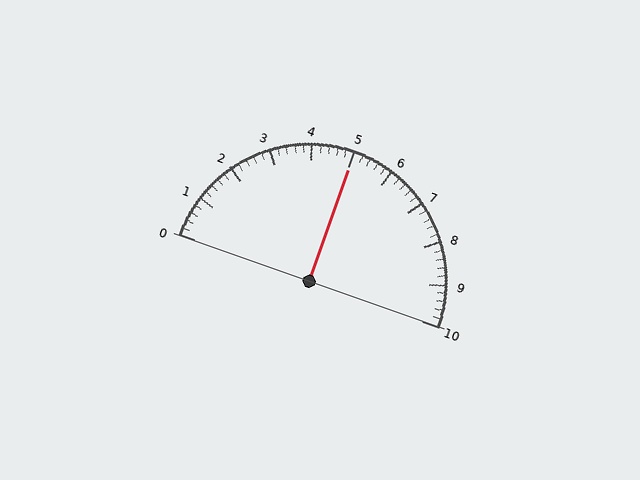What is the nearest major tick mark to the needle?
The nearest major tick mark is 5.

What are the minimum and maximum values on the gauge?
The gauge ranges from 0 to 10.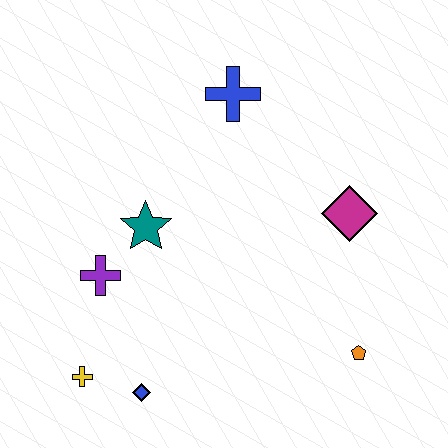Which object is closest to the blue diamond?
The yellow cross is closest to the blue diamond.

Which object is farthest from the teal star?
The orange pentagon is farthest from the teal star.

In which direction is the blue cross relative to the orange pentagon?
The blue cross is above the orange pentagon.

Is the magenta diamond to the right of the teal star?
Yes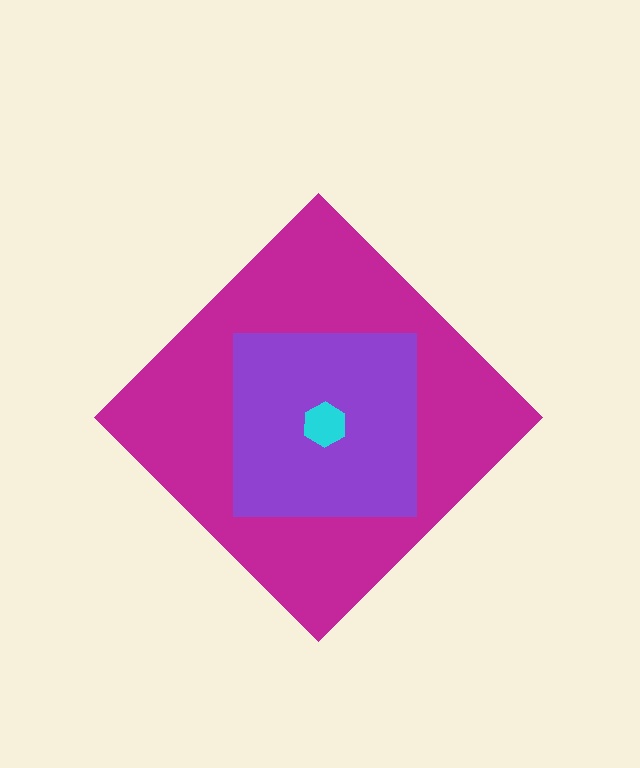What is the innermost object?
The cyan hexagon.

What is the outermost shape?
The magenta diamond.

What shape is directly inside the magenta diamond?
The purple square.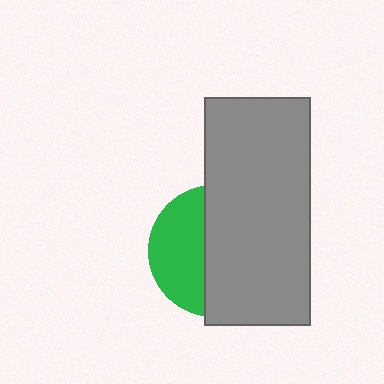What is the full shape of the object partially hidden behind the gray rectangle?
The partially hidden object is a green circle.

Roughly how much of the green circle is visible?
A small part of it is visible (roughly 40%).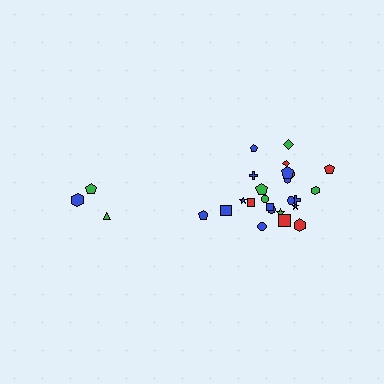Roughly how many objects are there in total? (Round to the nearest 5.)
Roughly 30 objects in total.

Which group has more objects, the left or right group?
The right group.